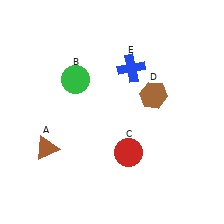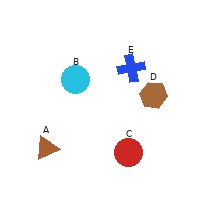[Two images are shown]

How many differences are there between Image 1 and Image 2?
There is 1 difference between the two images.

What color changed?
The circle (B) changed from green in Image 1 to cyan in Image 2.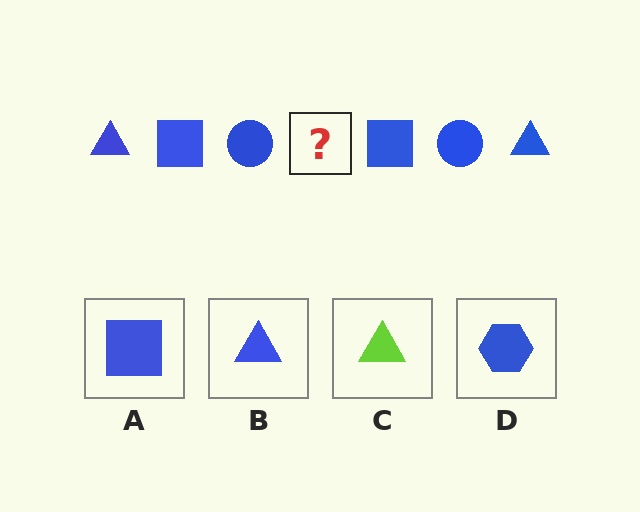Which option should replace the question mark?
Option B.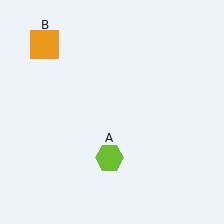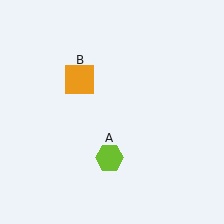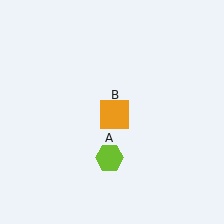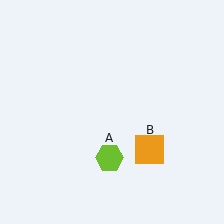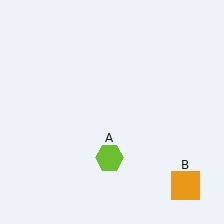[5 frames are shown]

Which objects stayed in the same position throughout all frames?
Lime hexagon (object A) remained stationary.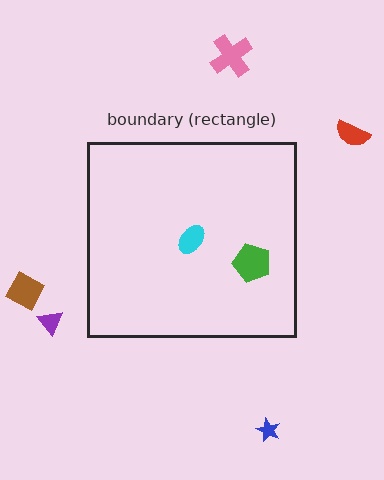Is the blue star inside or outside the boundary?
Outside.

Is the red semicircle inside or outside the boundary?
Outside.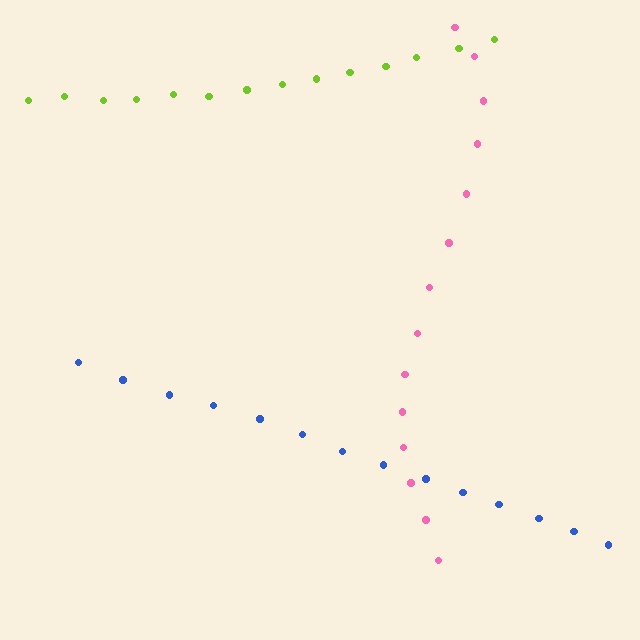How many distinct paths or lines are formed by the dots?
There are 3 distinct paths.